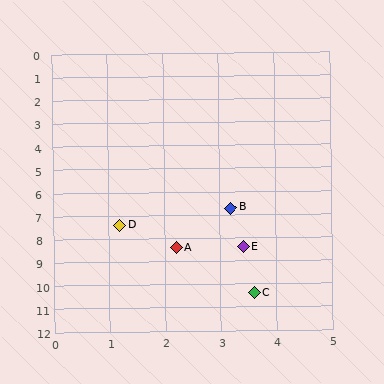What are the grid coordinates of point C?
Point C is at approximately (3.6, 10.4).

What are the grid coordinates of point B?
Point B is at approximately (3.2, 6.7).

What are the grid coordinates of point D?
Point D is at approximately (1.2, 7.4).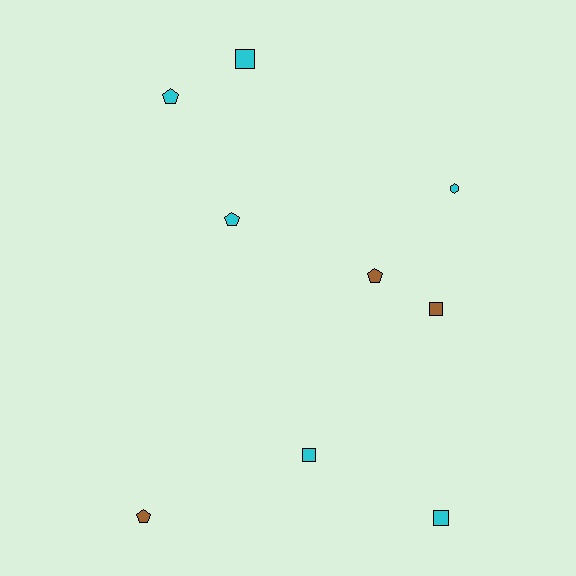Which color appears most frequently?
Cyan, with 6 objects.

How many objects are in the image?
There are 9 objects.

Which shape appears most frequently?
Pentagon, with 4 objects.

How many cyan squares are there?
There are 3 cyan squares.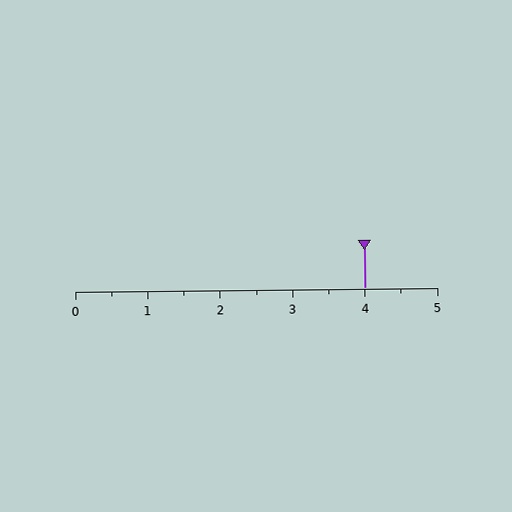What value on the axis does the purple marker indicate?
The marker indicates approximately 4.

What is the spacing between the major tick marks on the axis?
The major ticks are spaced 1 apart.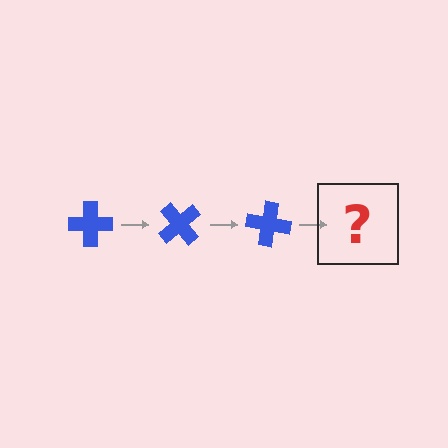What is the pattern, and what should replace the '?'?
The pattern is that the cross rotates 50 degrees each step. The '?' should be a blue cross rotated 150 degrees.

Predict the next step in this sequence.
The next step is a blue cross rotated 150 degrees.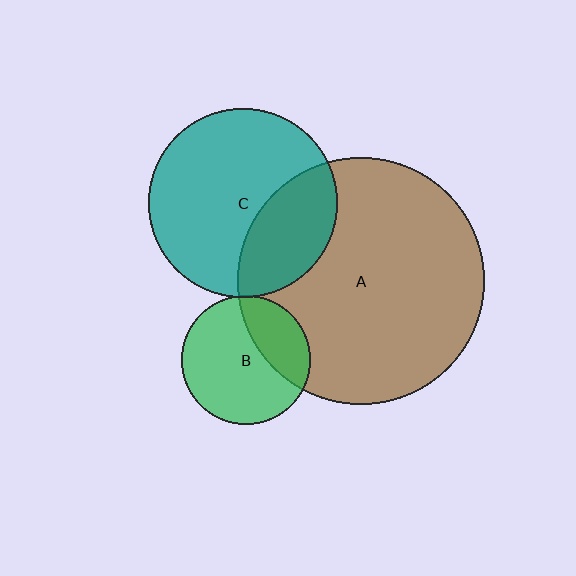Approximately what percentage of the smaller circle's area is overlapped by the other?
Approximately 30%.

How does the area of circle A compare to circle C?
Approximately 1.7 times.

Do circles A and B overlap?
Yes.